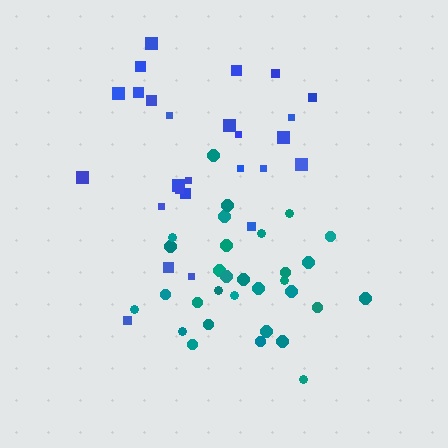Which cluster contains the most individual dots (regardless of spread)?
Teal (31).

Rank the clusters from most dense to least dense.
teal, blue.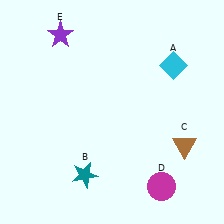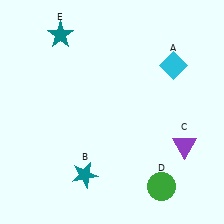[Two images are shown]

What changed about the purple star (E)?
In Image 1, E is purple. In Image 2, it changed to teal.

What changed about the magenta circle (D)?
In Image 1, D is magenta. In Image 2, it changed to green.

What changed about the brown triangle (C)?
In Image 1, C is brown. In Image 2, it changed to purple.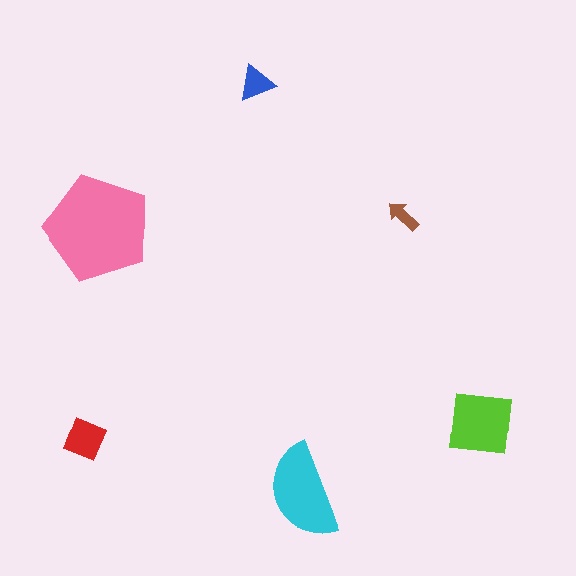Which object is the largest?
The pink pentagon.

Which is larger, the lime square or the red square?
The lime square.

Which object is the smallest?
The brown arrow.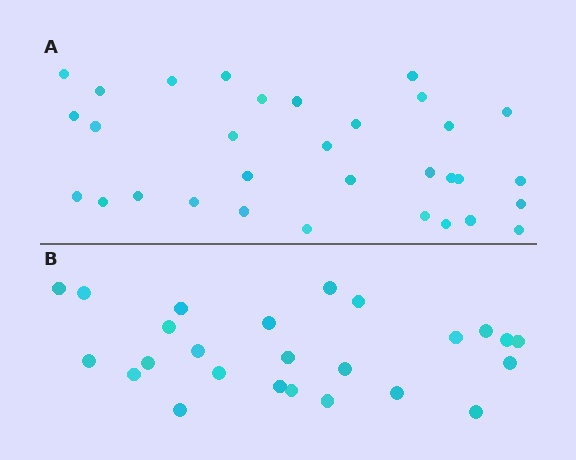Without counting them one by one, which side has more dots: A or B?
Region A (the top region) has more dots.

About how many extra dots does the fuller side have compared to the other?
Region A has roughly 8 or so more dots than region B.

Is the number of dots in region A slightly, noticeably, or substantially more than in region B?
Region A has noticeably more, but not dramatically so. The ratio is roughly 1.3 to 1.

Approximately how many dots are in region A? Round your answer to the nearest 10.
About 30 dots. (The exact count is 32, which rounds to 30.)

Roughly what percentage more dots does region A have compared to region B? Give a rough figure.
About 30% more.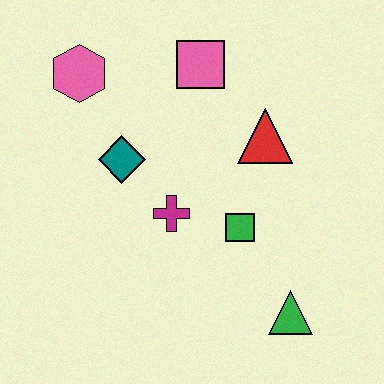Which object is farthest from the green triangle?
The pink hexagon is farthest from the green triangle.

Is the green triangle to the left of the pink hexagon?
No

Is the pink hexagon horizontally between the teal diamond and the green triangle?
No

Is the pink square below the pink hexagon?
No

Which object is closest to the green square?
The magenta cross is closest to the green square.